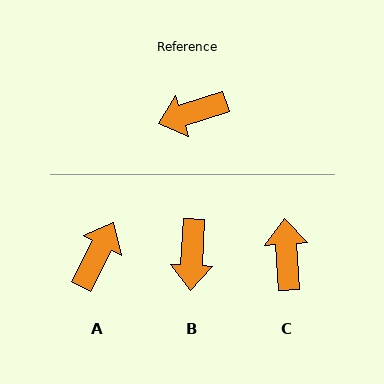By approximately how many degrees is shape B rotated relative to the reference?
Approximately 69 degrees counter-clockwise.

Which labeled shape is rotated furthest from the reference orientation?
A, about 136 degrees away.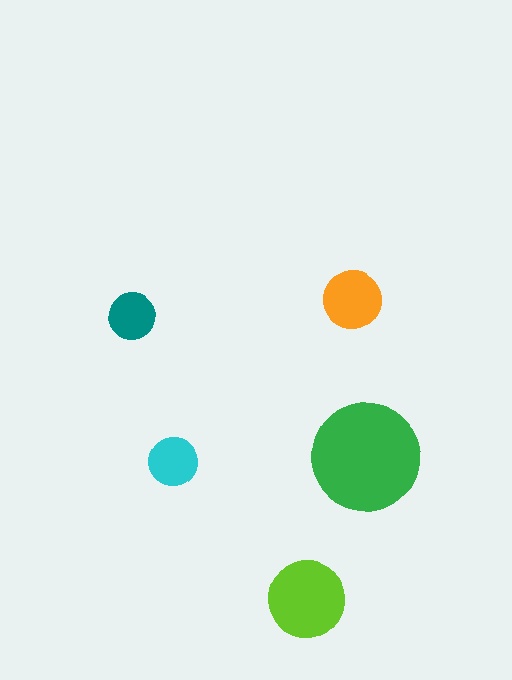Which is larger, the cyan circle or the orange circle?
The orange one.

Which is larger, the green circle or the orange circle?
The green one.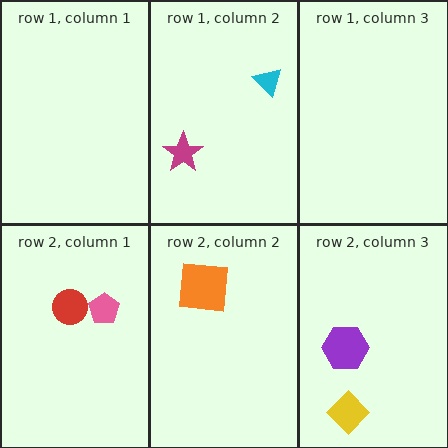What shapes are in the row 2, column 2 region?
The orange square.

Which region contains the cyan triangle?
The row 1, column 2 region.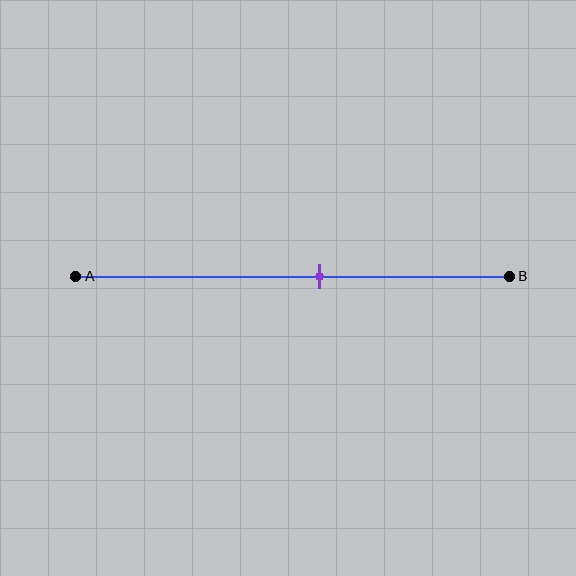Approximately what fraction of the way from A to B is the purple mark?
The purple mark is approximately 55% of the way from A to B.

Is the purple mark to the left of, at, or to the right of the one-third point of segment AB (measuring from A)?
The purple mark is to the right of the one-third point of segment AB.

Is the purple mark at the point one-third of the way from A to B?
No, the mark is at about 55% from A, not at the 33% one-third point.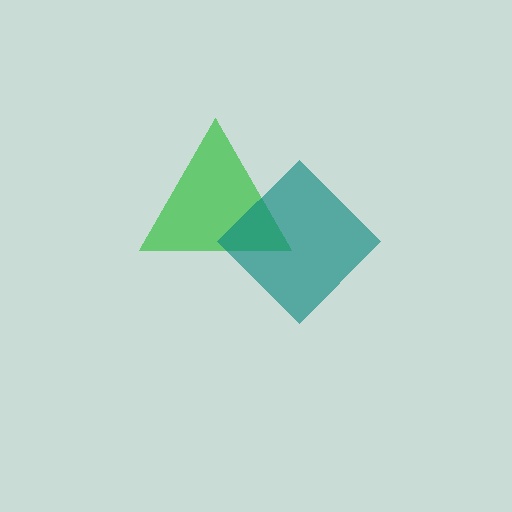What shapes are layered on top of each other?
The layered shapes are: a green triangle, a teal diamond.